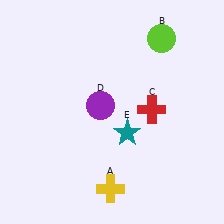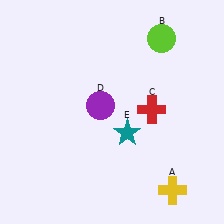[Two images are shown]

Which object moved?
The yellow cross (A) moved right.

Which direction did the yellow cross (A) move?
The yellow cross (A) moved right.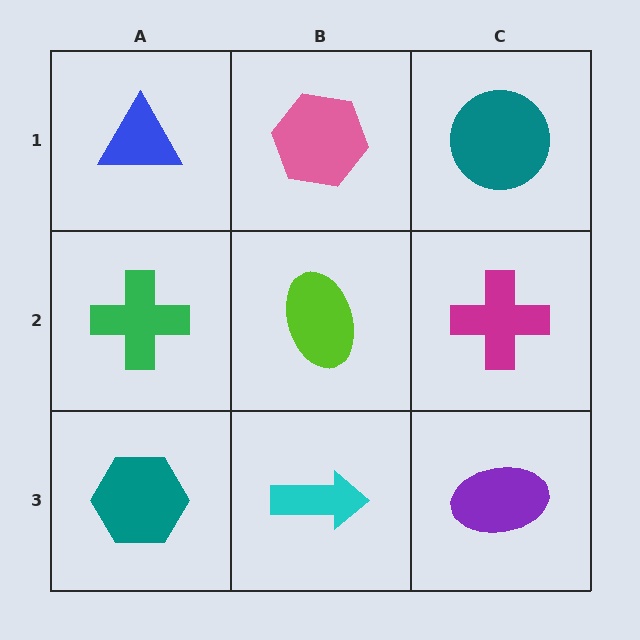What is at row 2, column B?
A lime ellipse.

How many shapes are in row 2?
3 shapes.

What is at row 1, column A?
A blue triangle.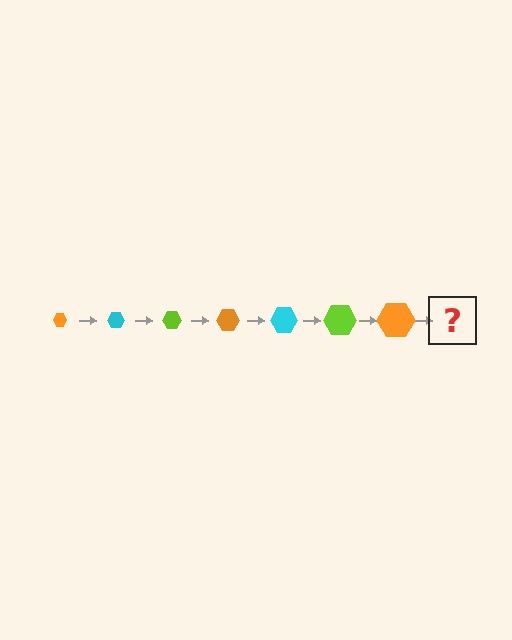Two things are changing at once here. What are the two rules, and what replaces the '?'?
The two rules are that the hexagon grows larger each step and the color cycles through orange, cyan, and lime. The '?' should be a cyan hexagon, larger than the previous one.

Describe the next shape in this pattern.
It should be a cyan hexagon, larger than the previous one.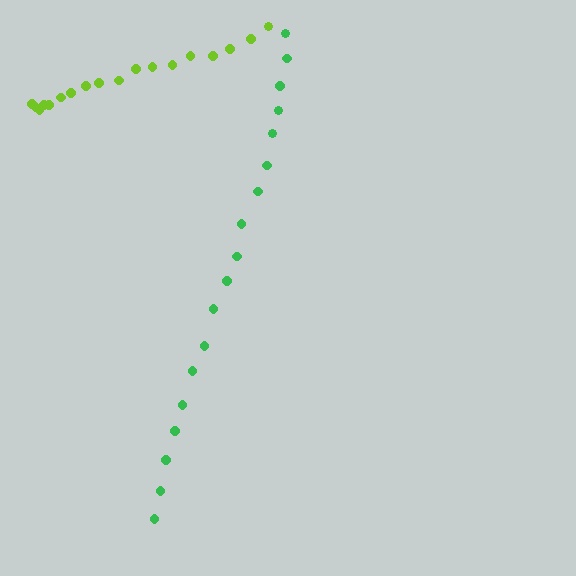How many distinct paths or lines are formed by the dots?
There are 2 distinct paths.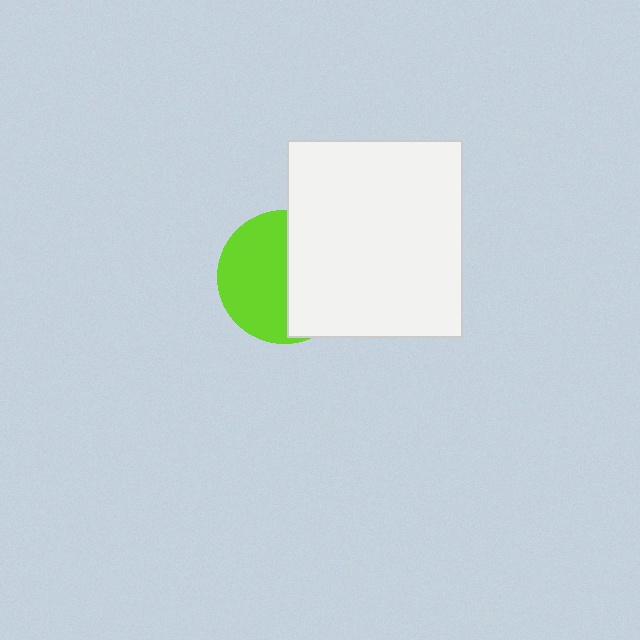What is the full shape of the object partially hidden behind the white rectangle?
The partially hidden object is a lime circle.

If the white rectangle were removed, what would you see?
You would see the complete lime circle.